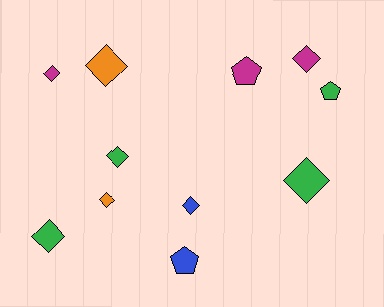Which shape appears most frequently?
Diamond, with 8 objects.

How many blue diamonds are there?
There is 1 blue diamond.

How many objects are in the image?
There are 11 objects.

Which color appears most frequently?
Green, with 4 objects.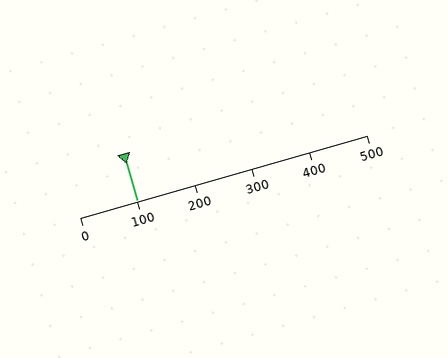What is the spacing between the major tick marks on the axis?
The major ticks are spaced 100 apart.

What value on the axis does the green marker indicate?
The marker indicates approximately 100.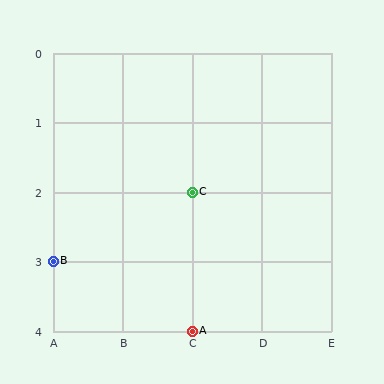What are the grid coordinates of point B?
Point B is at grid coordinates (A, 3).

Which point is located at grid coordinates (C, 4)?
Point A is at (C, 4).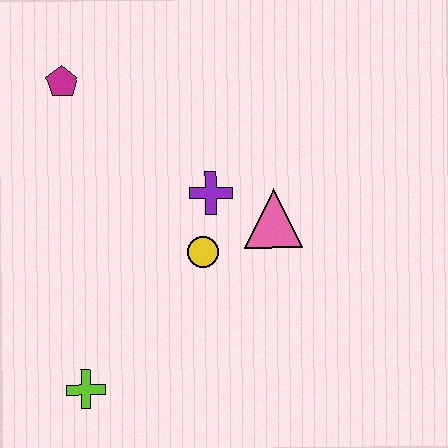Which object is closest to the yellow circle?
The purple cross is closest to the yellow circle.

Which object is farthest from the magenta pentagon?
The lime cross is farthest from the magenta pentagon.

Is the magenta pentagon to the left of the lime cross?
Yes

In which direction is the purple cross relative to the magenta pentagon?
The purple cross is to the right of the magenta pentagon.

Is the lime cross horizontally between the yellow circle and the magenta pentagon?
Yes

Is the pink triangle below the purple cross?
Yes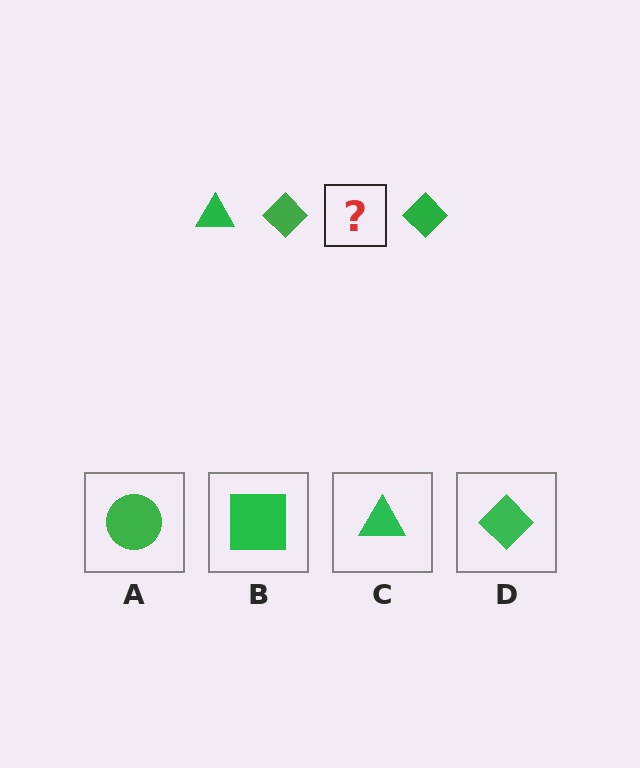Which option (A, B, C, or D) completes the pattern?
C.